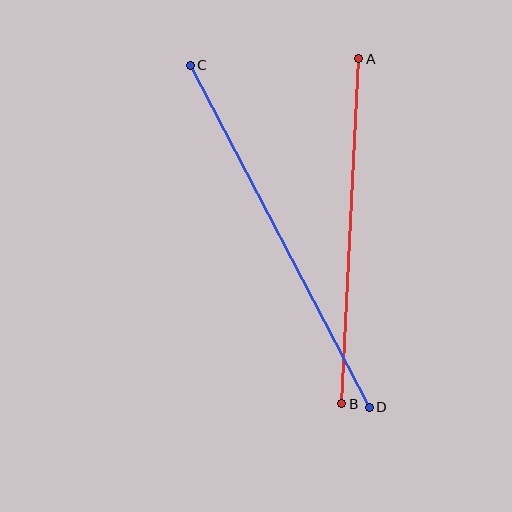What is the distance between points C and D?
The distance is approximately 386 pixels.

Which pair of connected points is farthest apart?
Points C and D are farthest apart.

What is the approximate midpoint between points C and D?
The midpoint is at approximately (280, 236) pixels.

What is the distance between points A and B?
The distance is approximately 346 pixels.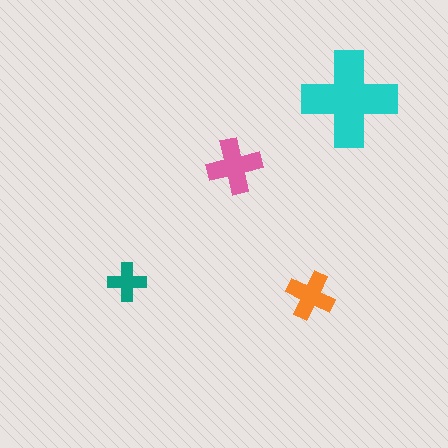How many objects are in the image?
There are 4 objects in the image.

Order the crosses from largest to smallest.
the cyan one, the pink one, the orange one, the teal one.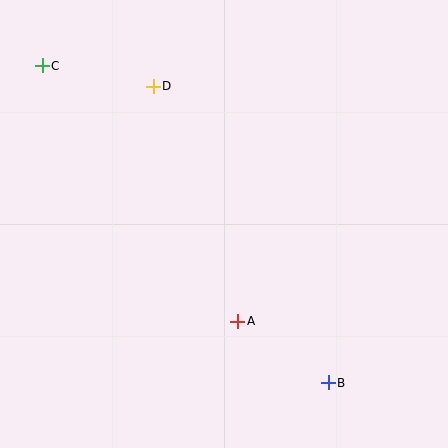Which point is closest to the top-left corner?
Point C is closest to the top-left corner.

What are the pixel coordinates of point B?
Point B is at (328, 383).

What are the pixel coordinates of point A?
Point A is at (237, 321).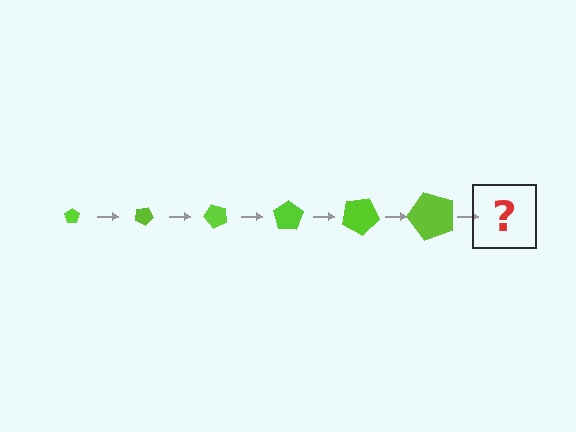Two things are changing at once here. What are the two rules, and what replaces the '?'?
The two rules are that the pentagon grows larger each step and it rotates 25 degrees each step. The '?' should be a pentagon, larger than the previous one and rotated 150 degrees from the start.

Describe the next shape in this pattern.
It should be a pentagon, larger than the previous one and rotated 150 degrees from the start.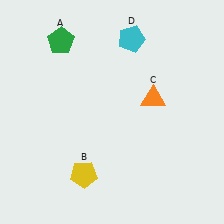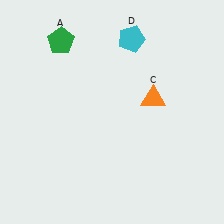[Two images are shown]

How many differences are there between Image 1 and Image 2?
There is 1 difference between the two images.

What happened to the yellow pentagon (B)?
The yellow pentagon (B) was removed in Image 2. It was in the bottom-left area of Image 1.